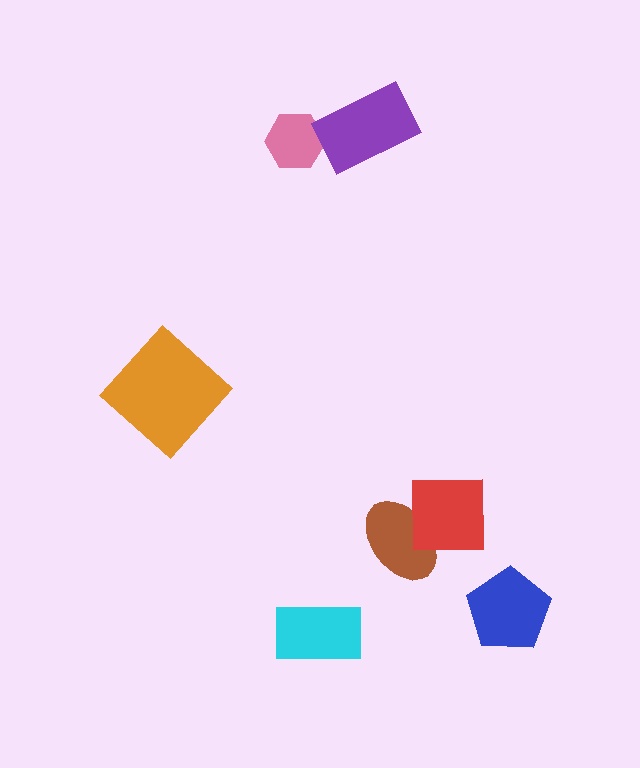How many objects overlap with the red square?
1 object overlaps with the red square.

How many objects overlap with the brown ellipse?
1 object overlaps with the brown ellipse.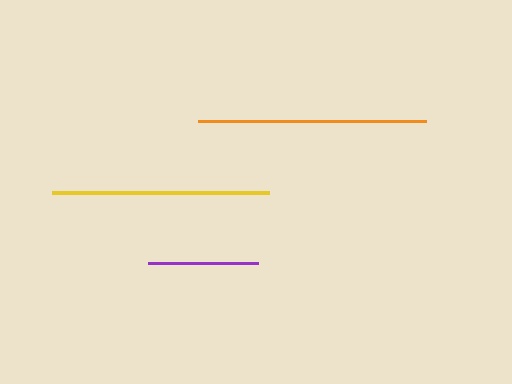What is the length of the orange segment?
The orange segment is approximately 228 pixels long.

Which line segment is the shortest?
The purple line is the shortest at approximately 110 pixels.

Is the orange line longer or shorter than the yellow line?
The orange line is longer than the yellow line.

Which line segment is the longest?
The orange line is the longest at approximately 228 pixels.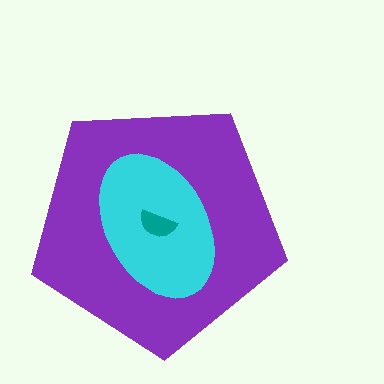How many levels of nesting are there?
3.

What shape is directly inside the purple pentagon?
The cyan ellipse.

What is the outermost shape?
The purple pentagon.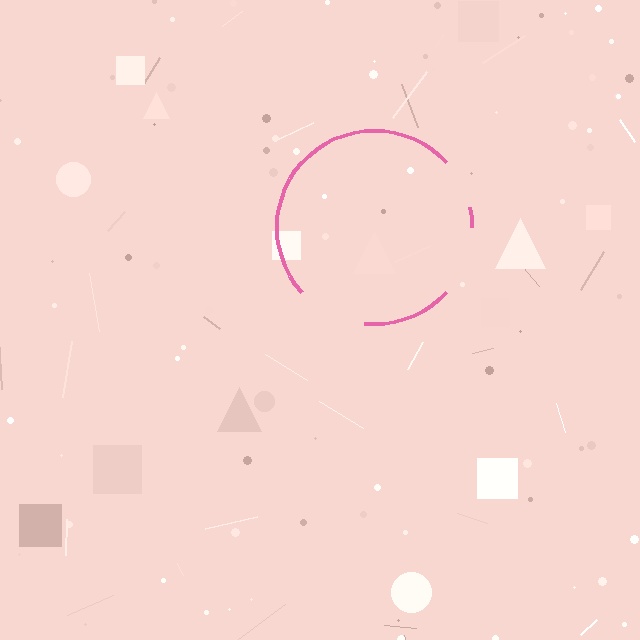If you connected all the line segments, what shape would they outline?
They would outline a circle.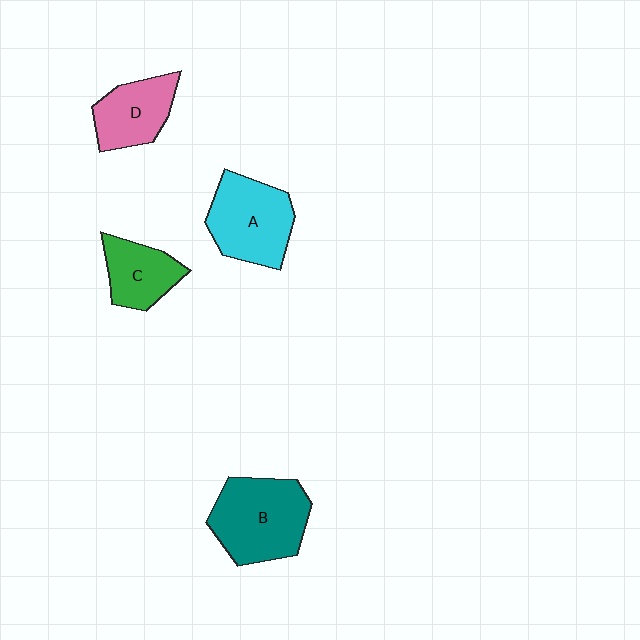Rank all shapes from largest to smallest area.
From largest to smallest: B (teal), A (cyan), D (pink), C (green).